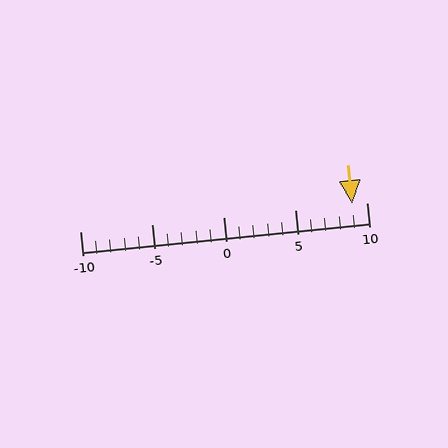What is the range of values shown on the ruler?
The ruler shows values from -10 to 10.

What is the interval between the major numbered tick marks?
The major tick marks are spaced 5 units apart.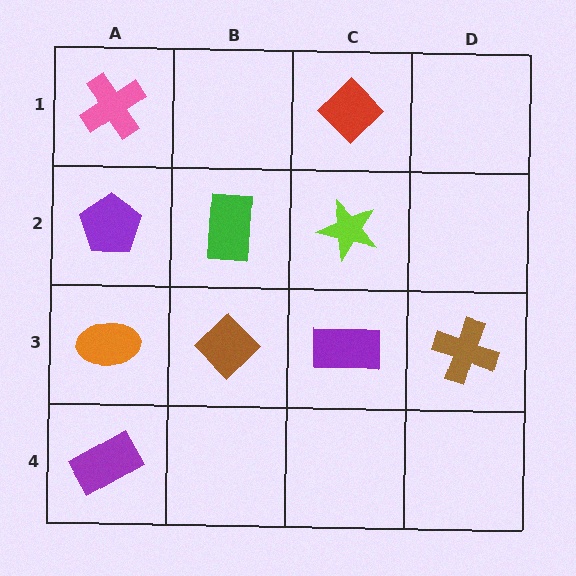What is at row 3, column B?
A brown diamond.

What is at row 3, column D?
A brown cross.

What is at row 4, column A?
A purple rectangle.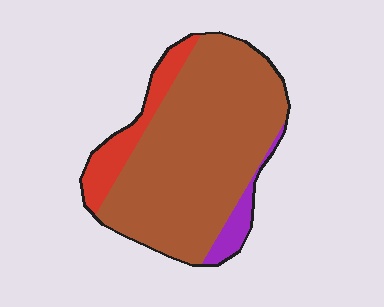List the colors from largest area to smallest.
From largest to smallest: brown, red, purple.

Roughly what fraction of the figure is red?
Red covers 14% of the figure.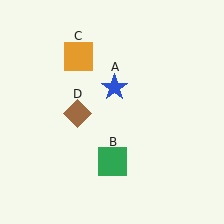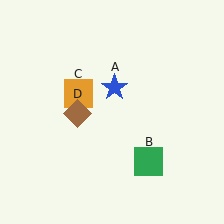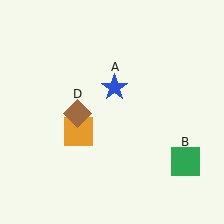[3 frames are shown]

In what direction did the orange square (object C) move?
The orange square (object C) moved down.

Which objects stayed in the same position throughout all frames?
Blue star (object A) and brown diamond (object D) remained stationary.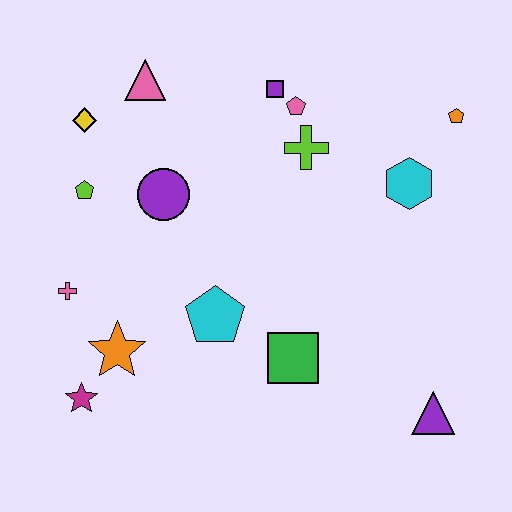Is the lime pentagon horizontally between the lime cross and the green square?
No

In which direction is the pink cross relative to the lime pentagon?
The pink cross is below the lime pentagon.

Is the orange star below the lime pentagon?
Yes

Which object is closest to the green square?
The cyan pentagon is closest to the green square.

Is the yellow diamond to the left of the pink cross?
No